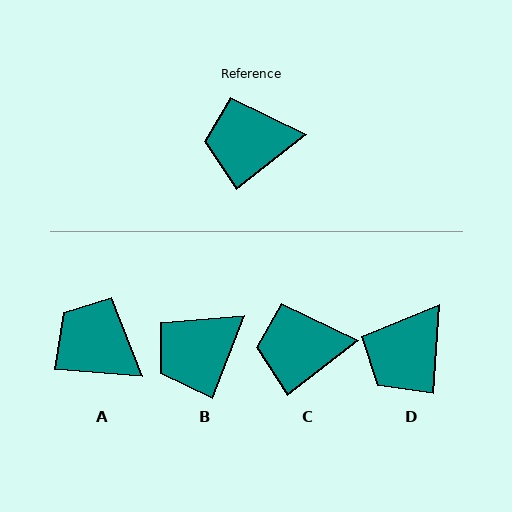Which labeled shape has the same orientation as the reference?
C.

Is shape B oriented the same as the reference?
No, it is off by about 30 degrees.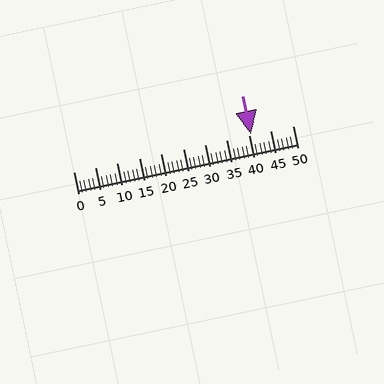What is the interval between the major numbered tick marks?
The major tick marks are spaced 5 units apart.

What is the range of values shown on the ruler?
The ruler shows values from 0 to 50.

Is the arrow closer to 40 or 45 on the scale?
The arrow is closer to 40.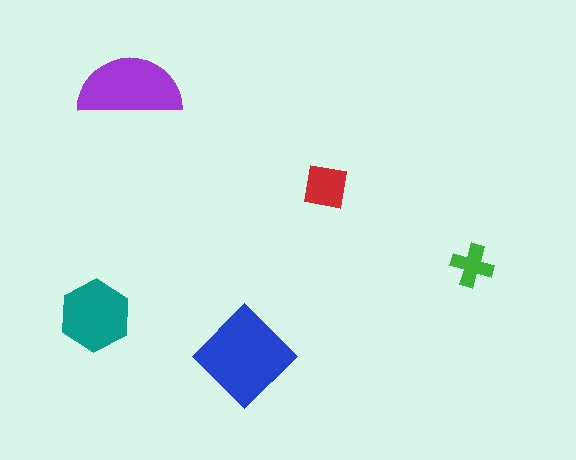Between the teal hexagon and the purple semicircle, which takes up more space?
The purple semicircle.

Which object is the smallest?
The green cross.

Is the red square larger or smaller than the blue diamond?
Smaller.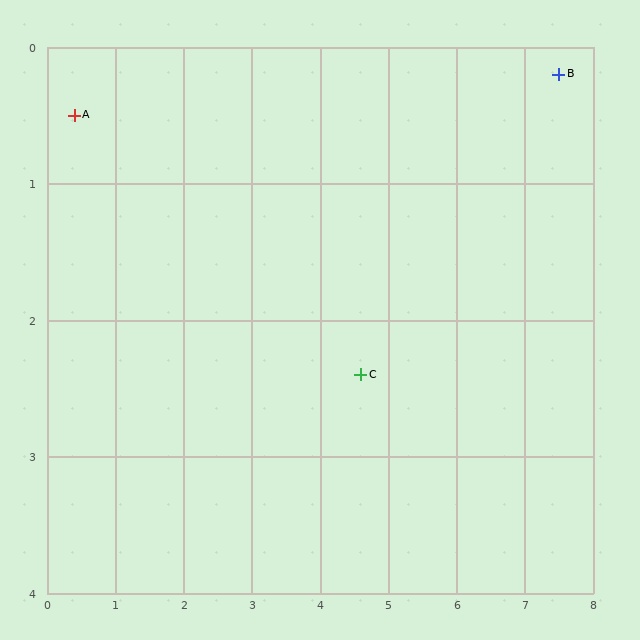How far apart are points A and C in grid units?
Points A and C are about 4.6 grid units apart.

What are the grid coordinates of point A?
Point A is at approximately (0.4, 0.5).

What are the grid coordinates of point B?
Point B is at approximately (7.5, 0.2).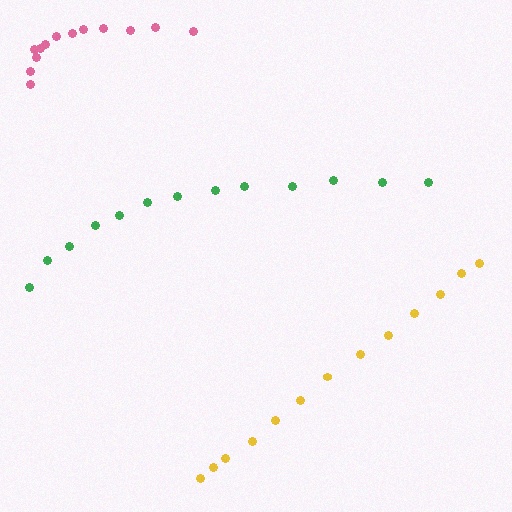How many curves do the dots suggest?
There are 3 distinct paths.